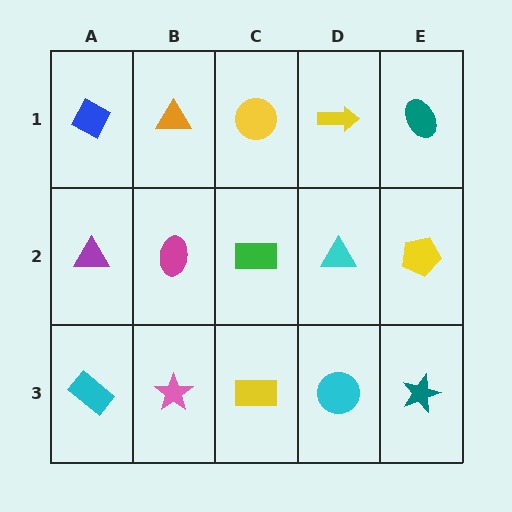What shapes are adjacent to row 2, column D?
A yellow arrow (row 1, column D), a cyan circle (row 3, column D), a green rectangle (row 2, column C), a yellow pentagon (row 2, column E).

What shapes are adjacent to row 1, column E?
A yellow pentagon (row 2, column E), a yellow arrow (row 1, column D).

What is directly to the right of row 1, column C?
A yellow arrow.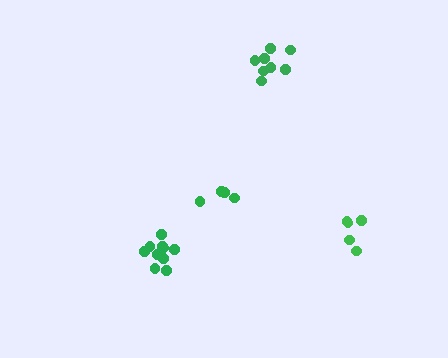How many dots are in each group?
Group 1: 5 dots, Group 2: 8 dots, Group 3: 10 dots, Group 4: 5 dots (28 total).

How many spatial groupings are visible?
There are 4 spatial groupings.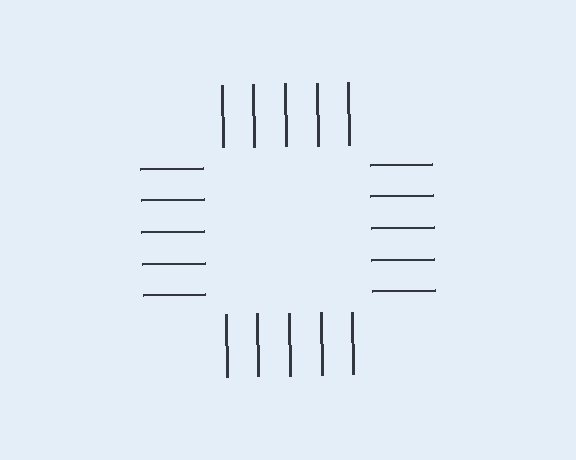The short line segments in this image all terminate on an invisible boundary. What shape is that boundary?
An illusory square — the line segments terminate on its edges but no continuous stroke is drawn.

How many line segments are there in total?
20 — 5 along each of the 4 edges.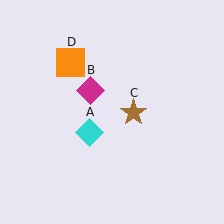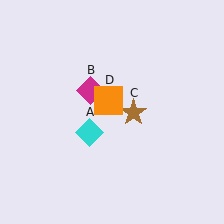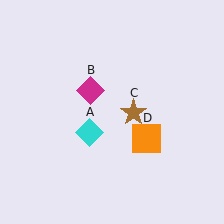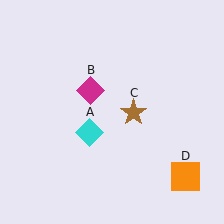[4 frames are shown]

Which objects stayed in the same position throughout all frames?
Cyan diamond (object A) and magenta diamond (object B) and brown star (object C) remained stationary.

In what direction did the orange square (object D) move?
The orange square (object D) moved down and to the right.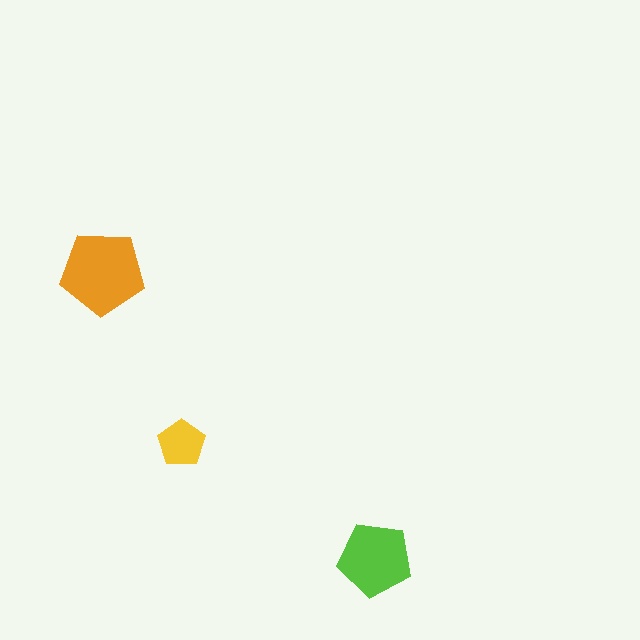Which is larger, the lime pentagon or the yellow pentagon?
The lime one.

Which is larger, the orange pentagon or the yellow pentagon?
The orange one.